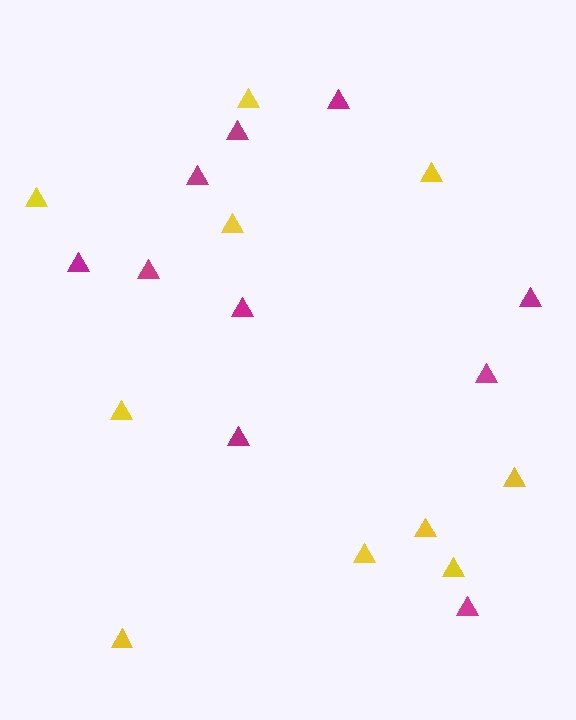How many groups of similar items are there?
There are 2 groups: one group of yellow triangles (10) and one group of magenta triangles (10).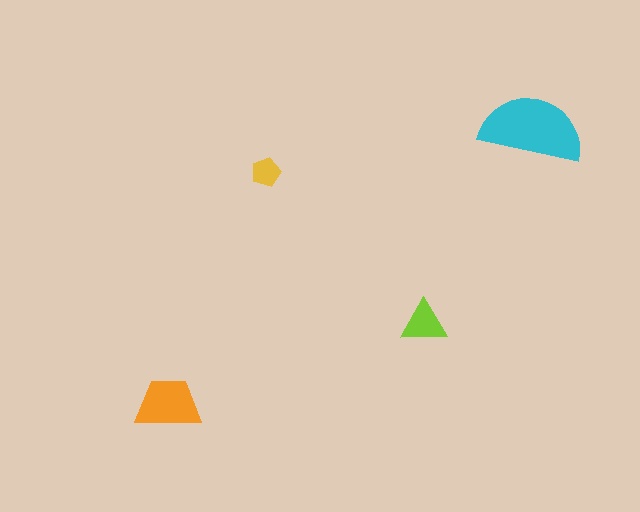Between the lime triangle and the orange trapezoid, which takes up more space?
The orange trapezoid.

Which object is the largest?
The cyan semicircle.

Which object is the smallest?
The yellow pentagon.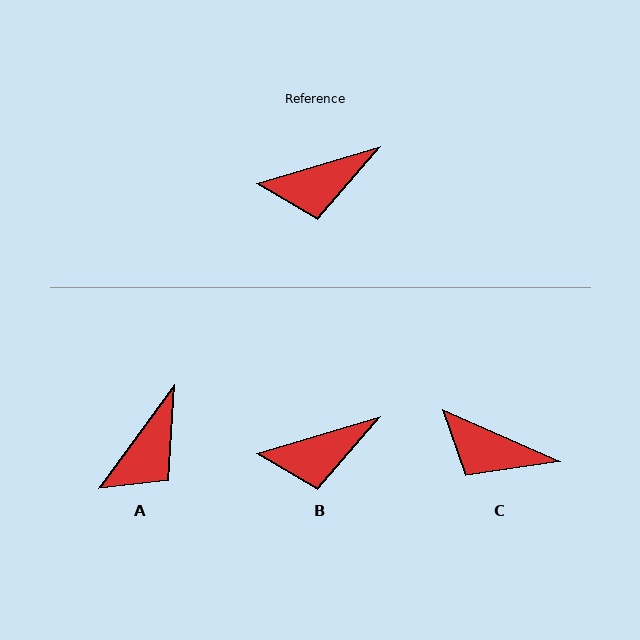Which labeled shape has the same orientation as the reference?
B.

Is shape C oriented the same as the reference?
No, it is off by about 41 degrees.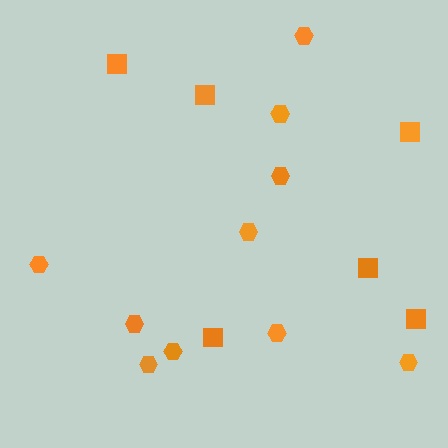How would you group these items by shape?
There are 2 groups: one group of hexagons (10) and one group of squares (6).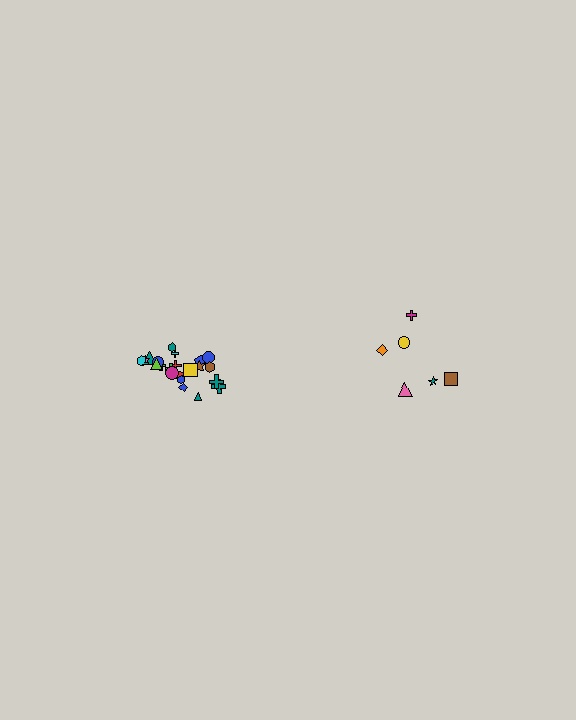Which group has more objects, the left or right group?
The left group.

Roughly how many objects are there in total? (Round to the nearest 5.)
Roughly 30 objects in total.